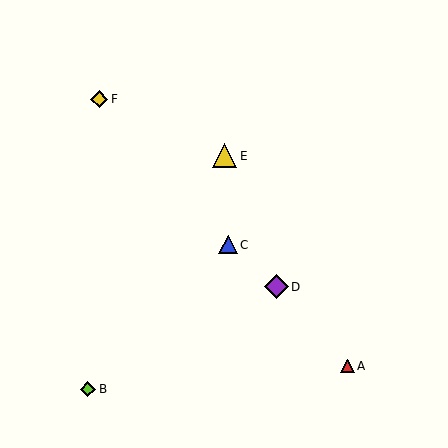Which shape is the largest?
The yellow triangle (labeled E) is the largest.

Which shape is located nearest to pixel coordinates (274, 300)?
The purple diamond (labeled D) at (276, 287) is nearest to that location.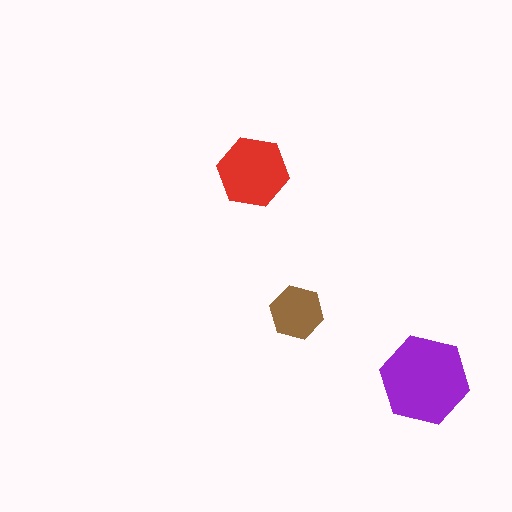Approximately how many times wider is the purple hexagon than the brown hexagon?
About 1.5 times wider.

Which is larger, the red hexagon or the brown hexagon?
The red one.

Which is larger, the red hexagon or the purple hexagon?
The purple one.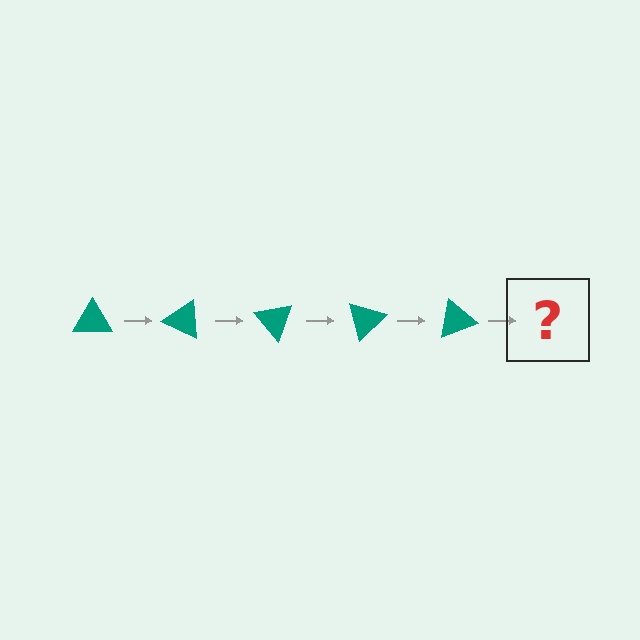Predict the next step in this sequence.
The next step is a teal triangle rotated 125 degrees.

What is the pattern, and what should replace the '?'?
The pattern is that the triangle rotates 25 degrees each step. The '?' should be a teal triangle rotated 125 degrees.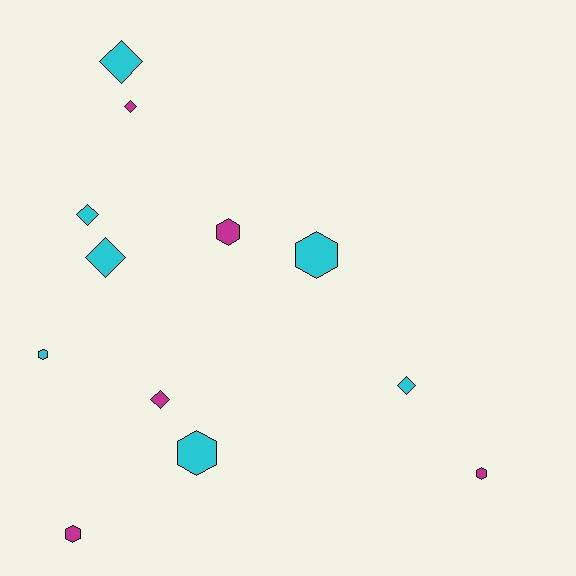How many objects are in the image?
There are 12 objects.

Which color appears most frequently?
Cyan, with 7 objects.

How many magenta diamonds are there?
There are 2 magenta diamonds.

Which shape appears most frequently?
Diamond, with 6 objects.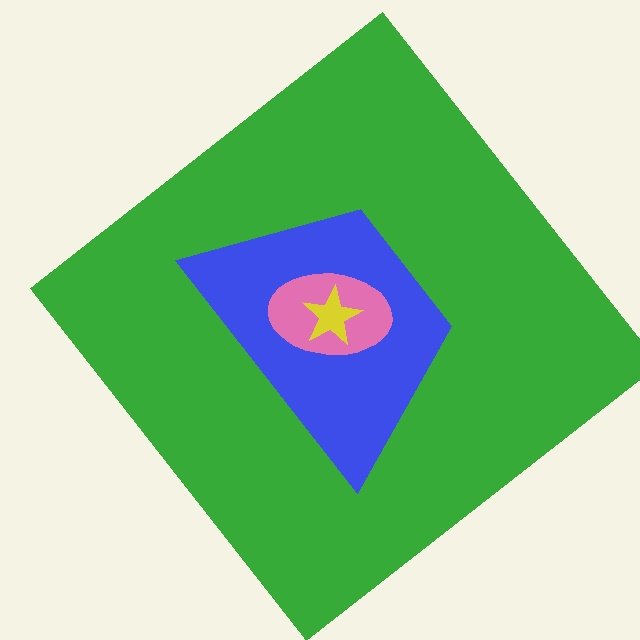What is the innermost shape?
The yellow star.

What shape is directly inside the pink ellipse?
The yellow star.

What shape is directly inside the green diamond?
The blue trapezoid.